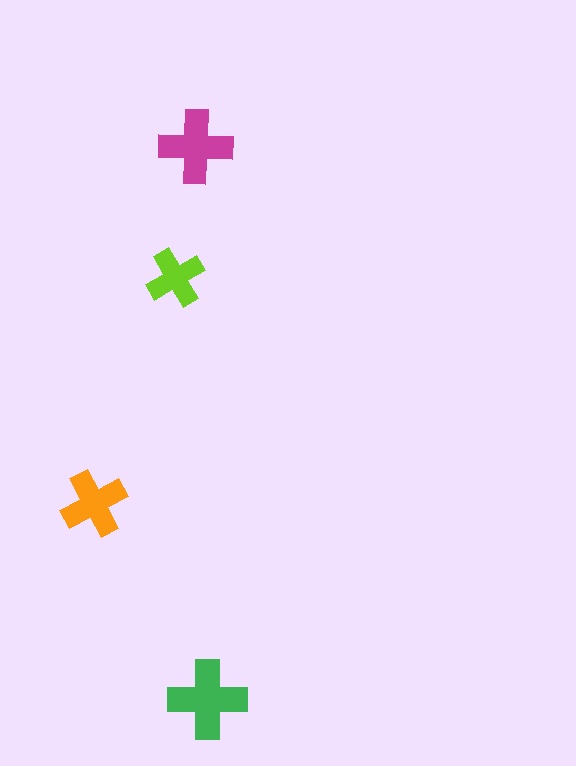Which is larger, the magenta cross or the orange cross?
The magenta one.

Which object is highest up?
The magenta cross is topmost.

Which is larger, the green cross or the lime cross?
The green one.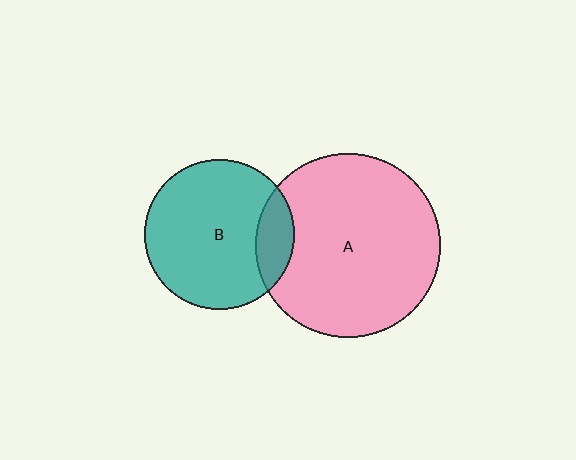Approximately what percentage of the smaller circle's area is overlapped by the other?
Approximately 15%.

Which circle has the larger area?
Circle A (pink).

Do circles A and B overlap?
Yes.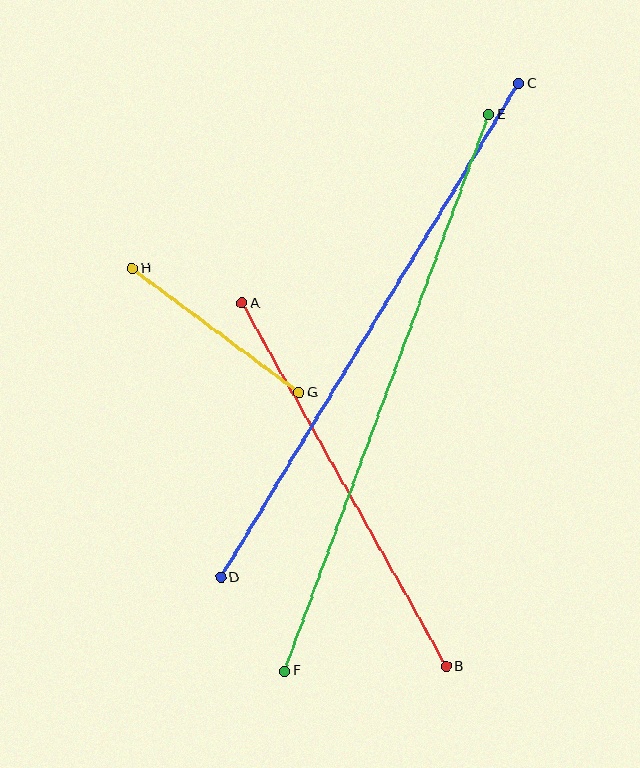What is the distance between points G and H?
The distance is approximately 207 pixels.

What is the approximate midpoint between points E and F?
The midpoint is at approximately (387, 393) pixels.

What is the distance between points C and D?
The distance is approximately 577 pixels.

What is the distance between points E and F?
The distance is approximately 593 pixels.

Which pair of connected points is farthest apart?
Points E and F are farthest apart.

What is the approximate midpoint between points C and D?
The midpoint is at approximately (370, 331) pixels.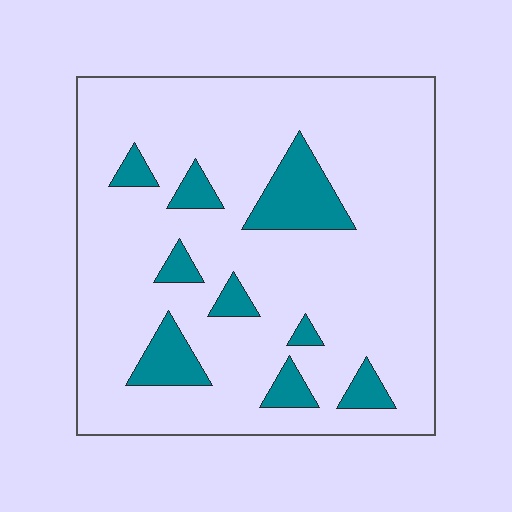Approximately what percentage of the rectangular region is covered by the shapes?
Approximately 15%.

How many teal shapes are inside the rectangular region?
9.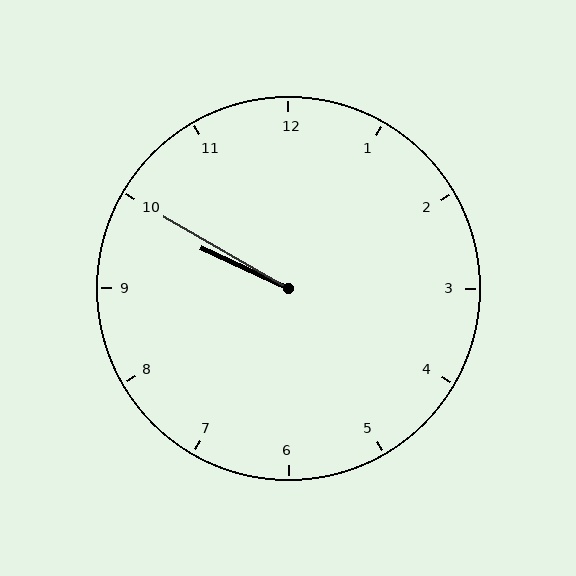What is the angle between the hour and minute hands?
Approximately 5 degrees.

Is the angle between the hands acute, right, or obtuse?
It is acute.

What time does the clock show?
9:50.